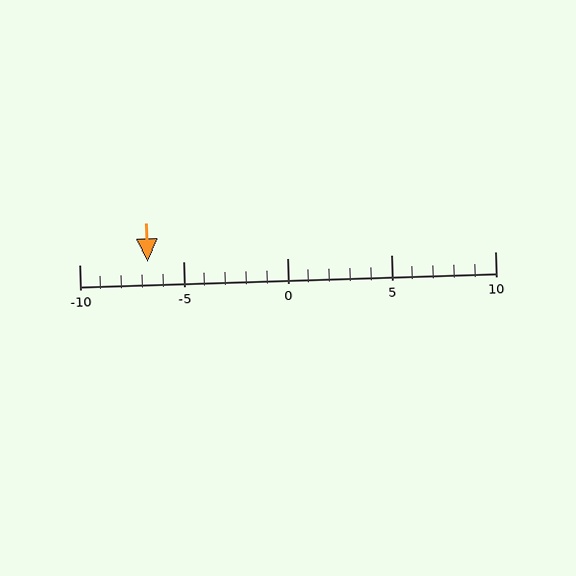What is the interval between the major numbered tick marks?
The major tick marks are spaced 5 units apart.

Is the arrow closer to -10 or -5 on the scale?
The arrow is closer to -5.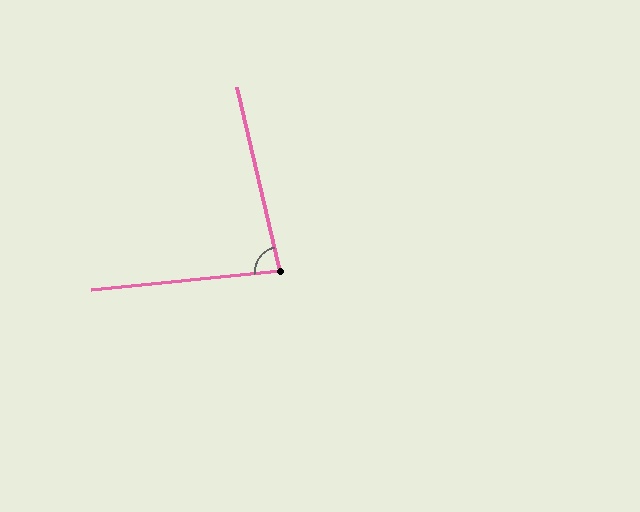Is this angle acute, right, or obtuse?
It is acute.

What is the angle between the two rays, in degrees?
Approximately 83 degrees.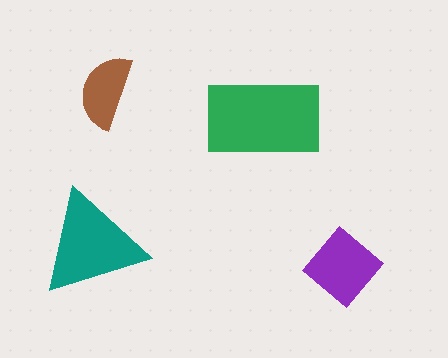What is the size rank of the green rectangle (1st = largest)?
1st.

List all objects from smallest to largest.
The brown semicircle, the purple diamond, the teal triangle, the green rectangle.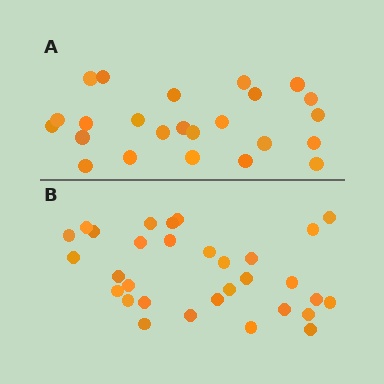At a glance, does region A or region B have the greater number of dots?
Region B (the bottom region) has more dots.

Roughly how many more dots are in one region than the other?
Region B has roughly 8 or so more dots than region A.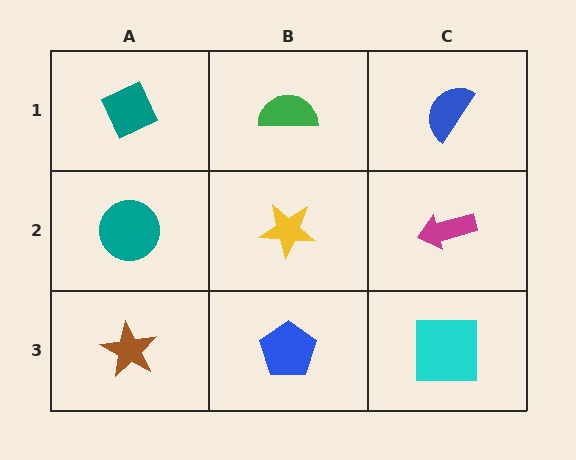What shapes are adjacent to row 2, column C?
A blue semicircle (row 1, column C), a cyan square (row 3, column C), a yellow star (row 2, column B).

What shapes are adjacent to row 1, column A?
A teal circle (row 2, column A), a green semicircle (row 1, column B).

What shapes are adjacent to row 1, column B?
A yellow star (row 2, column B), a teal diamond (row 1, column A), a blue semicircle (row 1, column C).